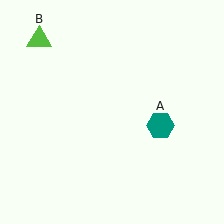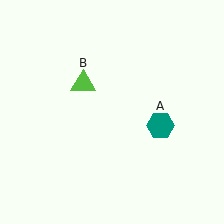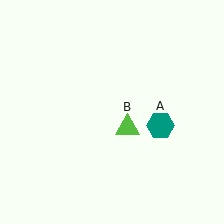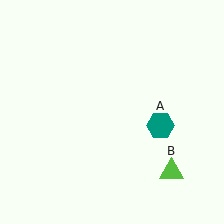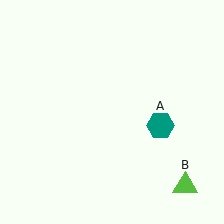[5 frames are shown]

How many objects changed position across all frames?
1 object changed position: lime triangle (object B).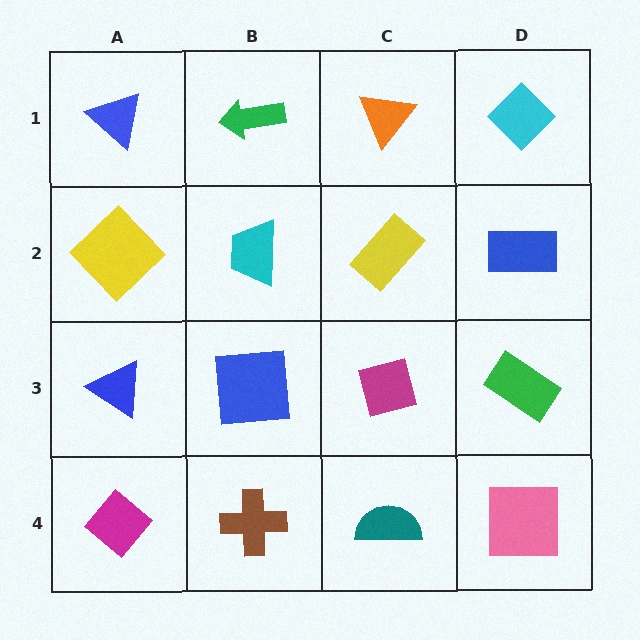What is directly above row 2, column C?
An orange triangle.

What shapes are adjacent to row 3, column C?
A yellow rectangle (row 2, column C), a teal semicircle (row 4, column C), a blue square (row 3, column B), a green rectangle (row 3, column D).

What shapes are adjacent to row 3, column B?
A cyan trapezoid (row 2, column B), a brown cross (row 4, column B), a blue triangle (row 3, column A), a magenta square (row 3, column C).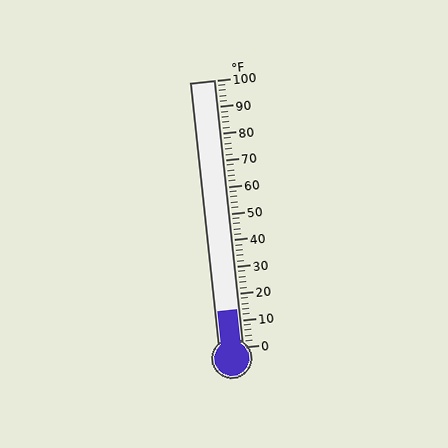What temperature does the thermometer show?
The thermometer shows approximately 14°F.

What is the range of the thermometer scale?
The thermometer scale ranges from 0°F to 100°F.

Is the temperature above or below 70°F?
The temperature is below 70°F.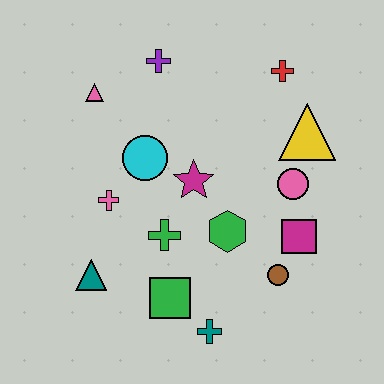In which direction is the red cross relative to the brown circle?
The red cross is above the brown circle.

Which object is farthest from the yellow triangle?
The teal triangle is farthest from the yellow triangle.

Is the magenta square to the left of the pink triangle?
No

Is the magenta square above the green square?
Yes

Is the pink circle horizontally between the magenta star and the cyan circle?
No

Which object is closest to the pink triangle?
The purple cross is closest to the pink triangle.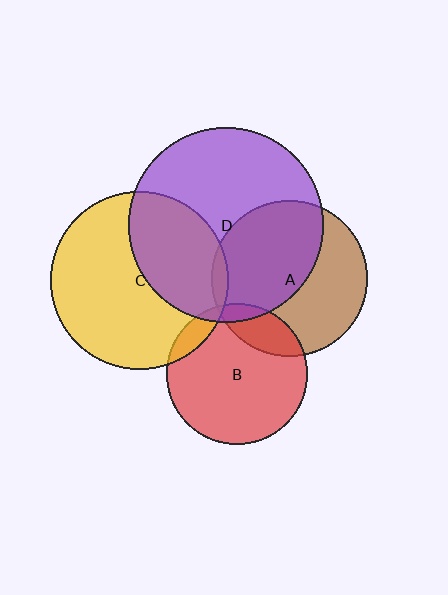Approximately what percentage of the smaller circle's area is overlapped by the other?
Approximately 10%.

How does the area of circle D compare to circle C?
Approximately 1.2 times.